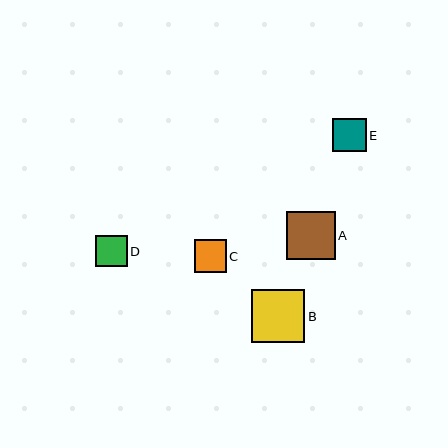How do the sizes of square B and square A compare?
Square B and square A are approximately the same size.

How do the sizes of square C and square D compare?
Square C and square D are approximately the same size.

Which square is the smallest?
Square D is the smallest with a size of approximately 31 pixels.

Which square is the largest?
Square B is the largest with a size of approximately 53 pixels.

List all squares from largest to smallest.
From largest to smallest: B, A, E, C, D.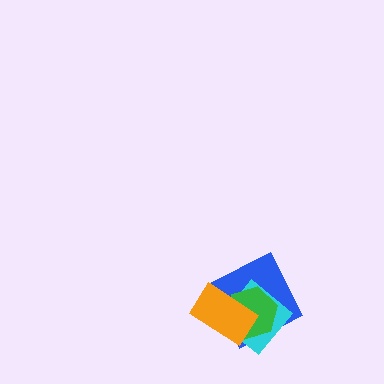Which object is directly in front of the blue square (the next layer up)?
The cyan diamond is directly in front of the blue square.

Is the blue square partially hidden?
Yes, it is partially covered by another shape.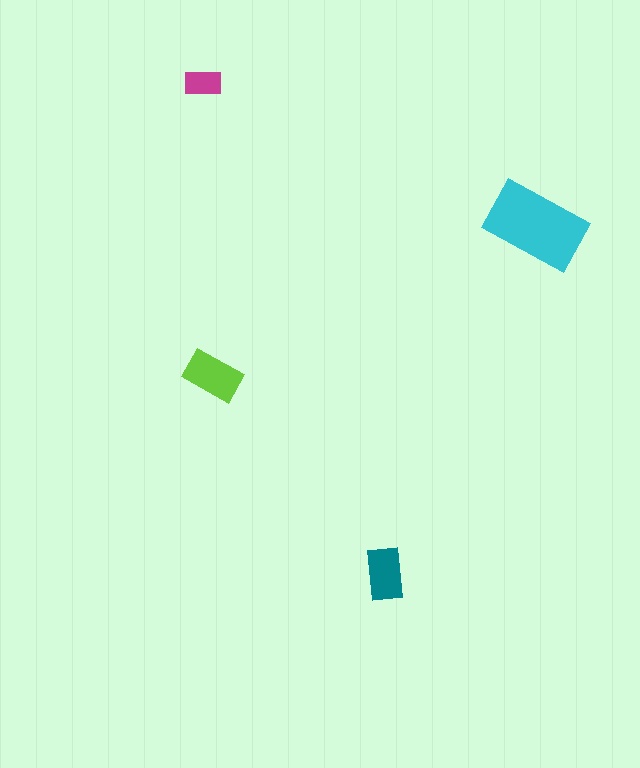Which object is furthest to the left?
The magenta rectangle is leftmost.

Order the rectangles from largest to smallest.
the cyan one, the lime one, the teal one, the magenta one.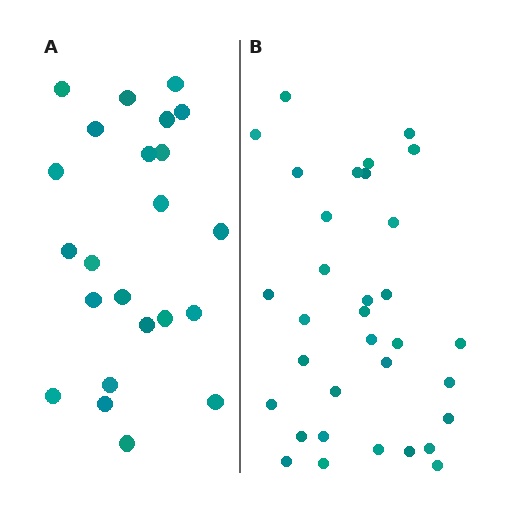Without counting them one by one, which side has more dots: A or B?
Region B (the right region) has more dots.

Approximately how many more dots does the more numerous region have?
Region B has roughly 10 or so more dots than region A.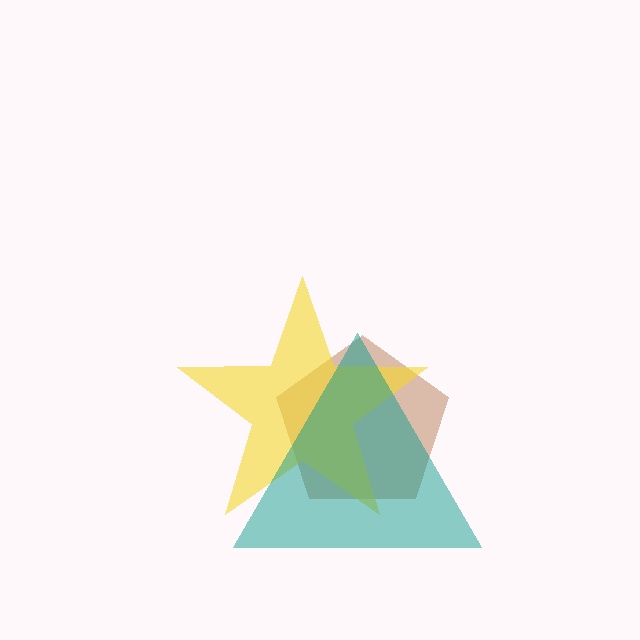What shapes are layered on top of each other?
The layered shapes are: a brown pentagon, a yellow star, a teal triangle.